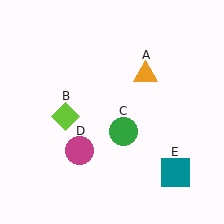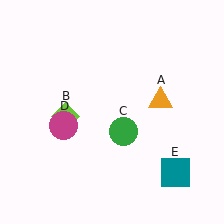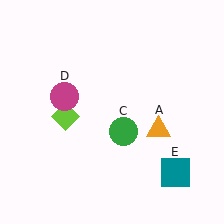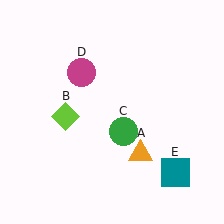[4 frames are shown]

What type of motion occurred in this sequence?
The orange triangle (object A), magenta circle (object D) rotated clockwise around the center of the scene.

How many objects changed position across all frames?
2 objects changed position: orange triangle (object A), magenta circle (object D).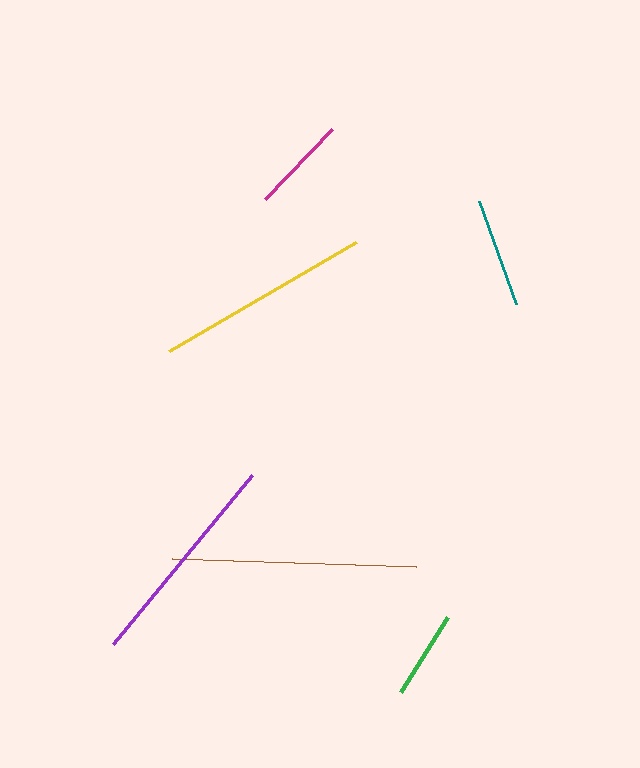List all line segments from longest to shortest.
From longest to shortest: brown, purple, yellow, teal, magenta, green.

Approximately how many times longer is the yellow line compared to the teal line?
The yellow line is approximately 2.0 times the length of the teal line.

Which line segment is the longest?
The brown line is the longest at approximately 244 pixels.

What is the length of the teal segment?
The teal segment is approximately 109 pixels long.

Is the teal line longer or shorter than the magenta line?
The teal line is longer than the magenta line.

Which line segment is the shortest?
The green line is the shortest at approximately 88 pixels.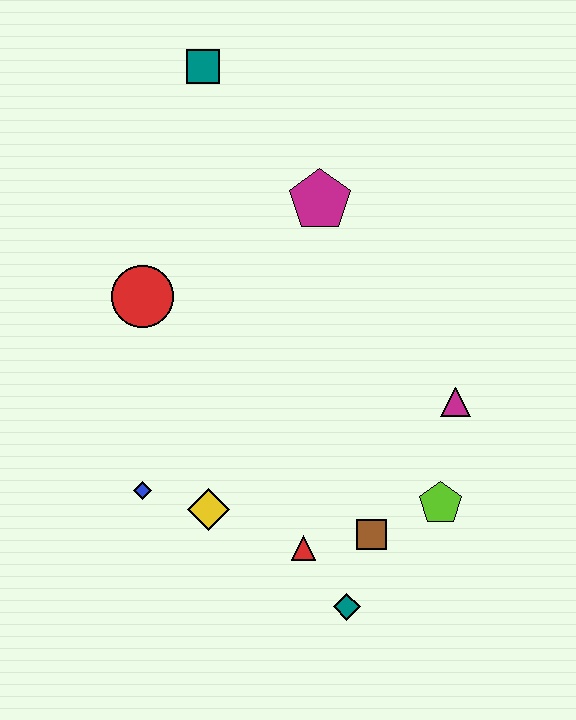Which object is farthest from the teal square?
The teal diamond is farthest from the teal square.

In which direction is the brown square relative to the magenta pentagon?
The brown square is below the magenta pentagon.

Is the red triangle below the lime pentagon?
Yes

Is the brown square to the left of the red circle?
No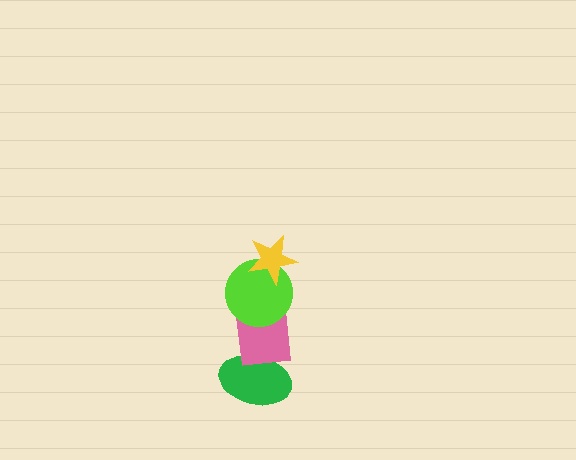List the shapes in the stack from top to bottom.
From top to bottom: the yellow star, the lime circle, the pink square, the green ellipse.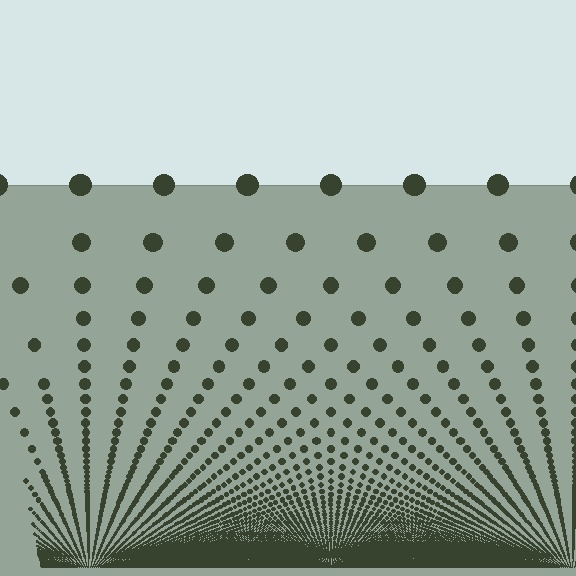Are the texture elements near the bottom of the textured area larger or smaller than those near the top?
Smaller. The gradient is inverted — elements near the bottom are smaller and denser.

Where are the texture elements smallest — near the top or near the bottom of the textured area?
Near the bottom.